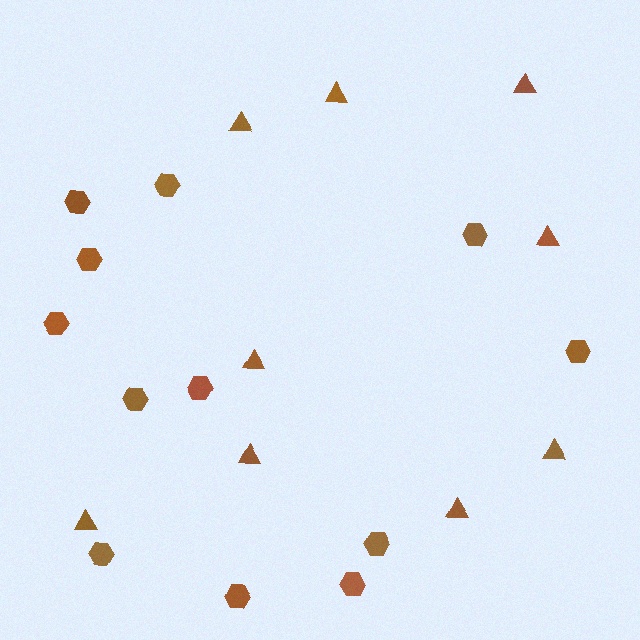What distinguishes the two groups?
There are 2 groups: one group of hexagons (12) and one group of triangles (9).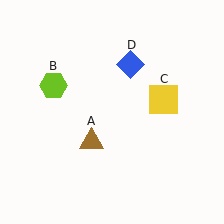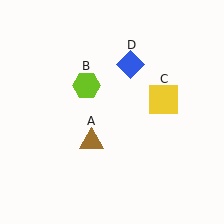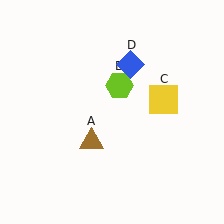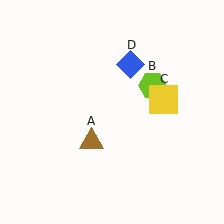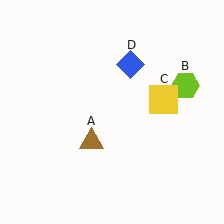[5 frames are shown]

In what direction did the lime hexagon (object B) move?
The lime hexagon (object B) moved right.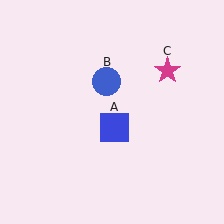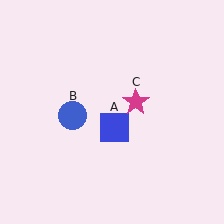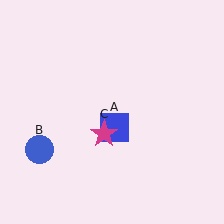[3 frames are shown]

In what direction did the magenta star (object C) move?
The magenta star (object C) moved down and to the left.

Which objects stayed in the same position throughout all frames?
Blue square (object A) remained stationary.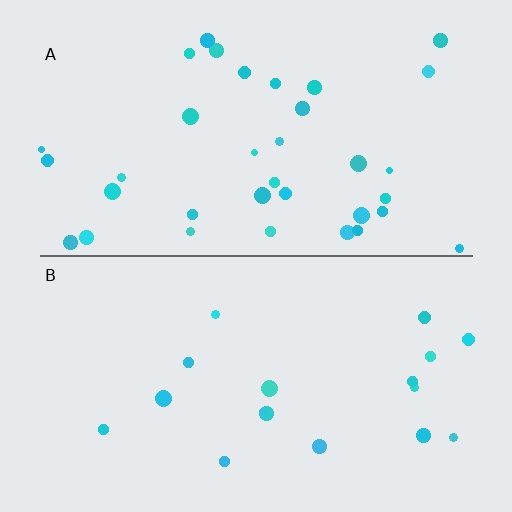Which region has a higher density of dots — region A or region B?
A (the top).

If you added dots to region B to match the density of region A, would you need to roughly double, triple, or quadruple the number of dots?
Approximately double.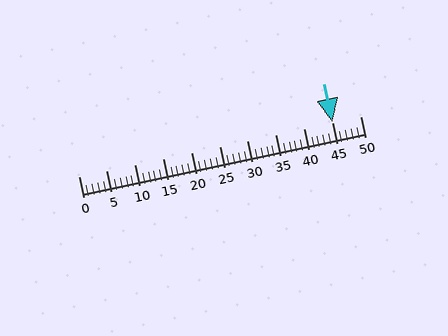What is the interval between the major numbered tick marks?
The major tick marks are spaced 5 units apart.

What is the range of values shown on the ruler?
The ruler shows values from 0 to 50.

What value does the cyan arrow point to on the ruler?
The cyan arrow points to approximately 45.